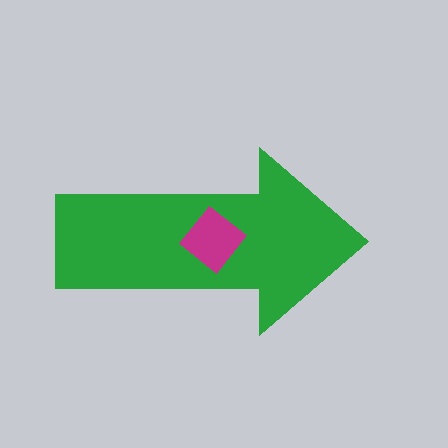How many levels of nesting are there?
2.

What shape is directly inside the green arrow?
The magenta diamond.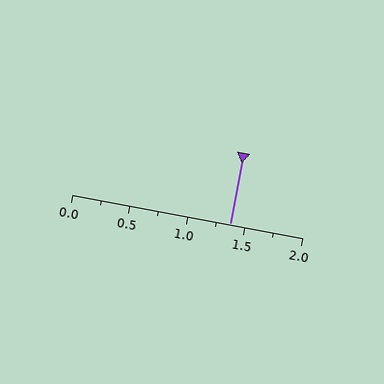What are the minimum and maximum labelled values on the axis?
The axis runs from 0.0 to 2.0.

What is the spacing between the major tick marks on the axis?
The major ticks are spaced 0.5 apart.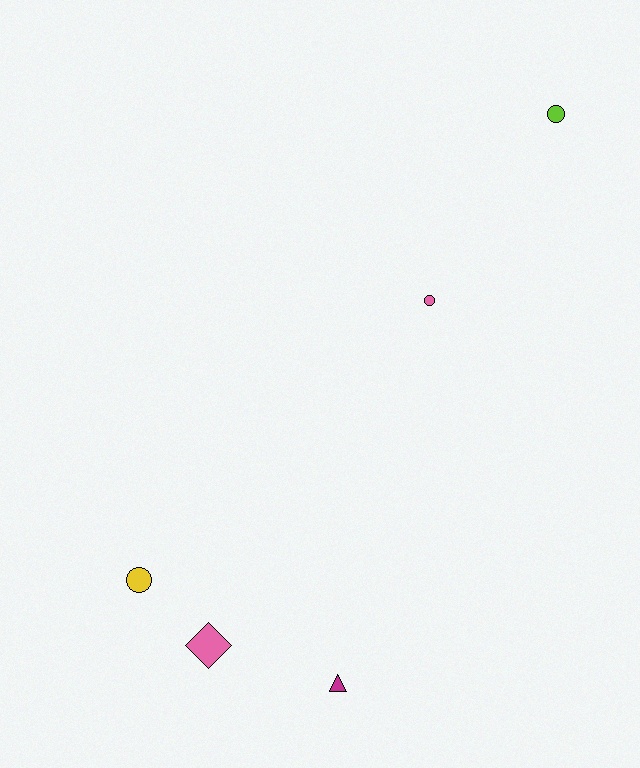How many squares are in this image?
There are no squares.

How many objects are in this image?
There are 5 objects.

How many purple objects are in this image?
There are no purple objects.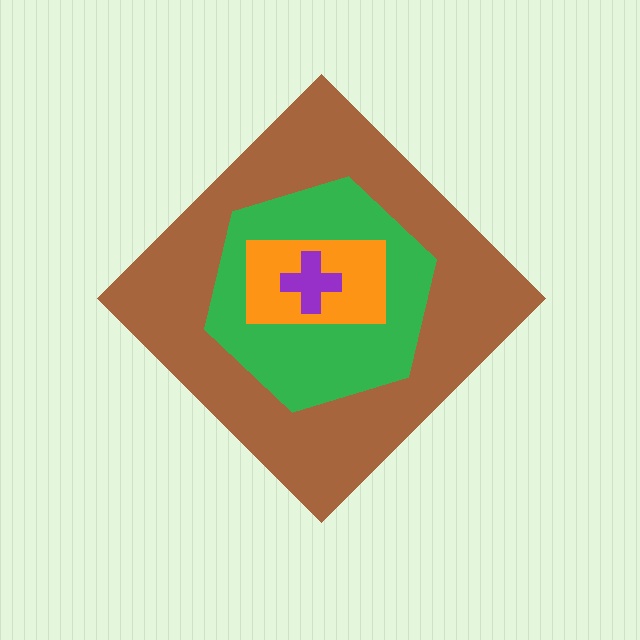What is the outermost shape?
The brown diamond.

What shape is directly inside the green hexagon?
The orange rectangle.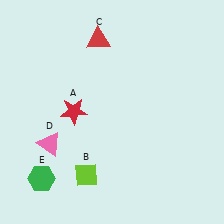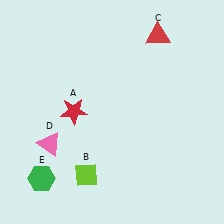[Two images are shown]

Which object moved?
The red triangle (C) moved right.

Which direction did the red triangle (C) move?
The red triangle (C) moved right.